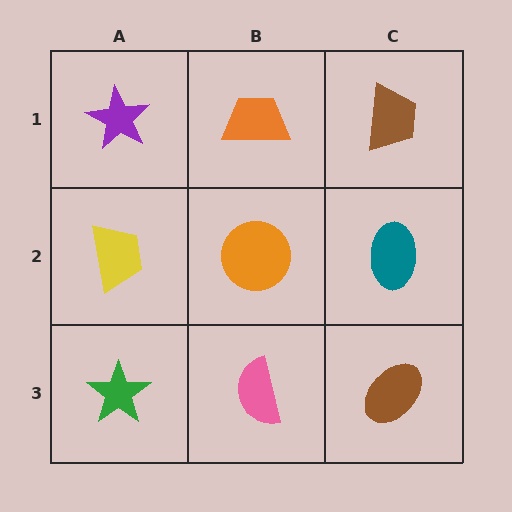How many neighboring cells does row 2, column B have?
4.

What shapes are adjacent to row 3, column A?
A yellow trapezoid (row 2, column A), a pink semicircle (row 3, column B).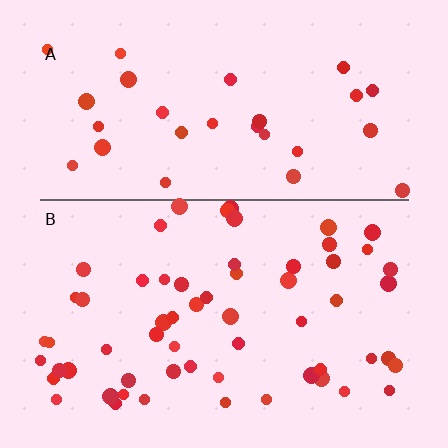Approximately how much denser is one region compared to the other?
Approximately 2.0× — region B over region A.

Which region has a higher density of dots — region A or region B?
B (the bottom).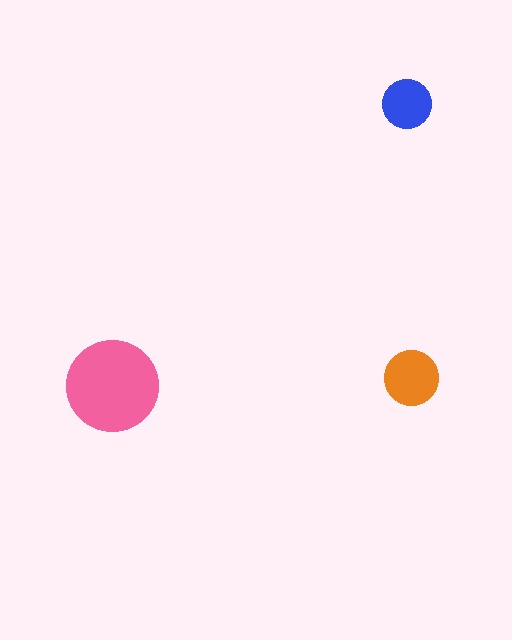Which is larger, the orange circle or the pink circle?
The pink one.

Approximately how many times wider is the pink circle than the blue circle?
About 2 times wider.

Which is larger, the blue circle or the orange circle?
The orange one.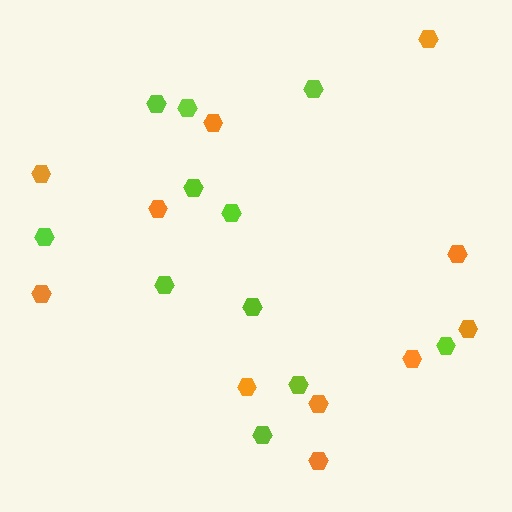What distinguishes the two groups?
There are 2 groups: one group of orange hexagons (11) and one group of lime hexagons (11).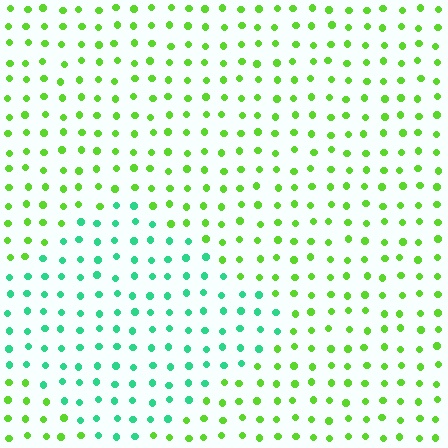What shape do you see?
I see a diamond.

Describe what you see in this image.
The image is filled with small lime elements in a uniform arrangement. A diamond-shaped region is visible where the elements are tinted to a slightly different hue, forming a subtle color boundary.